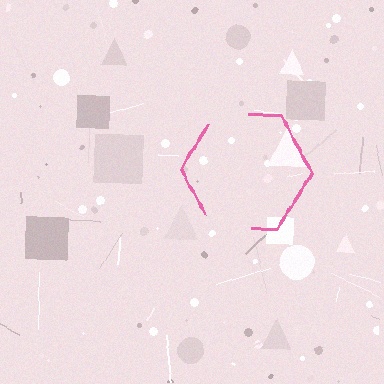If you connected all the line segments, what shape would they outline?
They would outline a hexagon.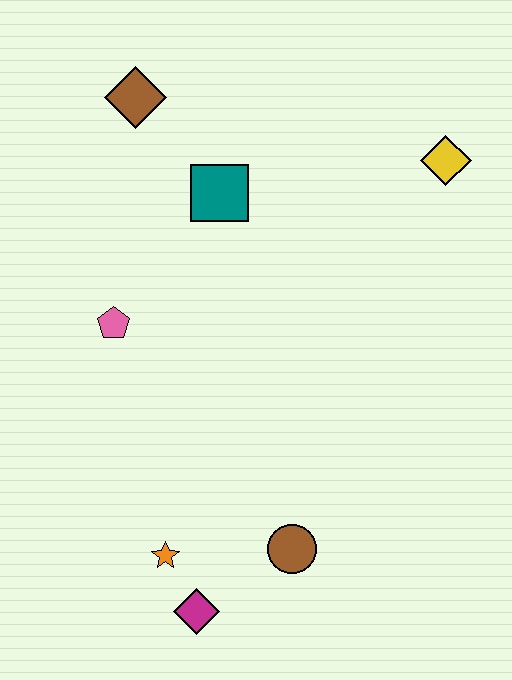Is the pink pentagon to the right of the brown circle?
No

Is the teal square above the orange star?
Yes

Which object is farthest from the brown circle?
The brown diamond is farthest from the brown circle.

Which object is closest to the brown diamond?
The teal square is closest to the brown diamond.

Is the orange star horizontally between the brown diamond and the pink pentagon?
No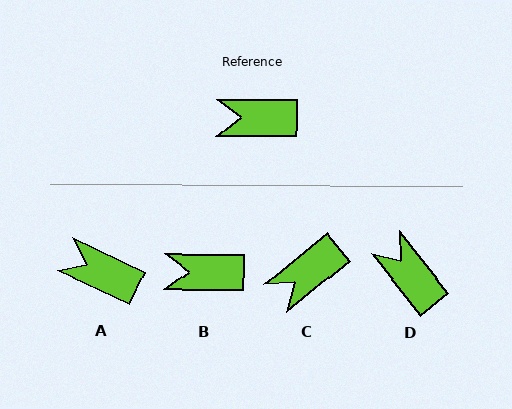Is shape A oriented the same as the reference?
No, it is off by about 25 degrees.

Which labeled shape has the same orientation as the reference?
B.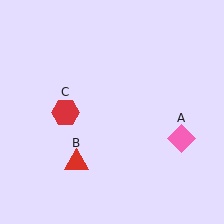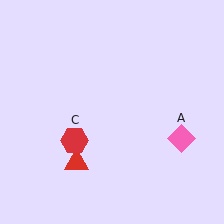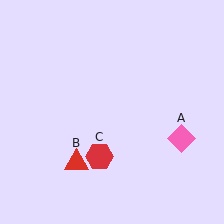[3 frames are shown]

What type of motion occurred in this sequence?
The red hexagon (object C) rotated counterclockwise around the center of the scene.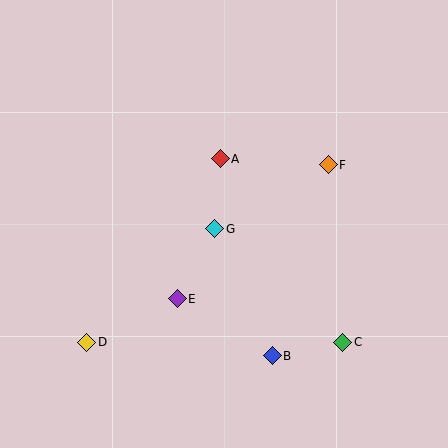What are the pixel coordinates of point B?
Point B is at (272, 356).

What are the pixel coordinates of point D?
Point D is at (87, 342).